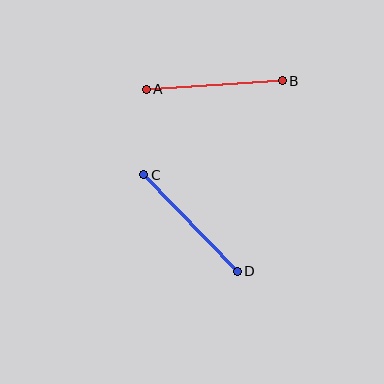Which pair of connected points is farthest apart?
Points A and B are farthest apart.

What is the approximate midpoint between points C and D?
The midpoint is at approximately (190, 223) pixels.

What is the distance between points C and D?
The distance is approximately 134 pixels.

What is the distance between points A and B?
The distance is approximately 136 pixels.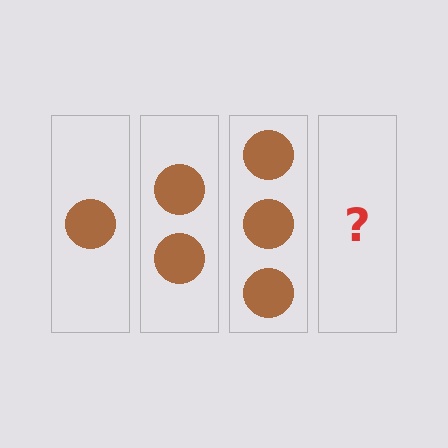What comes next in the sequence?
The next element should be 4 circles.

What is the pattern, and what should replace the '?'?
The pattern is that each step adds one more circle. The '?' should be 4 circles.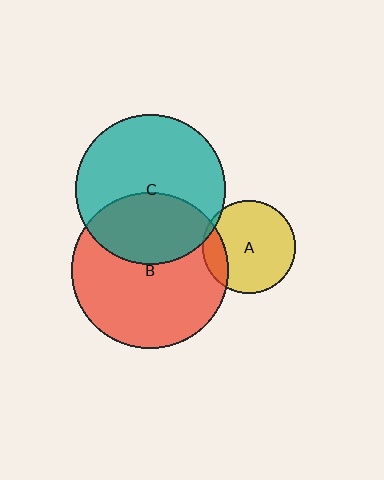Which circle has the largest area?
Circle B (red).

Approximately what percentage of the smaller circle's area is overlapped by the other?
Approximately 5%.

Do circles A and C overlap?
Yes.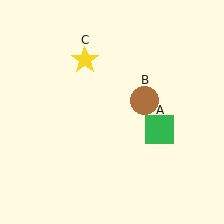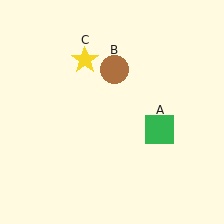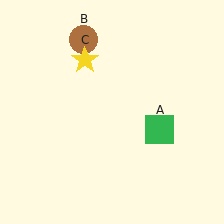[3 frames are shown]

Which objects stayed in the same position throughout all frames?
Green square (object A) and yellow star (object C) remained stationary.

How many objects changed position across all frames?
1 object changed position: brown circle (object B).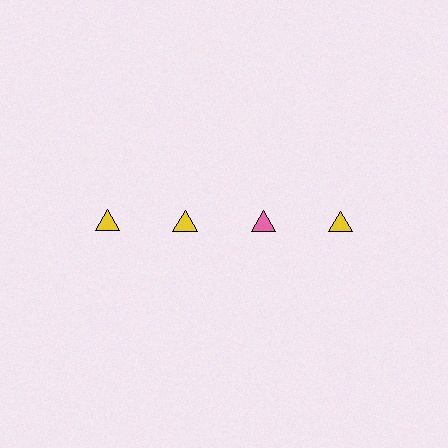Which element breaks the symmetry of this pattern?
The pink triangle in the top row, center column breaks the symmetry. All other shapes are yellow triangles.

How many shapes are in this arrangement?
There are 4 shapes arranged in a grid pattern.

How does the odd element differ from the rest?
It has a different color: pink instead of yellow.